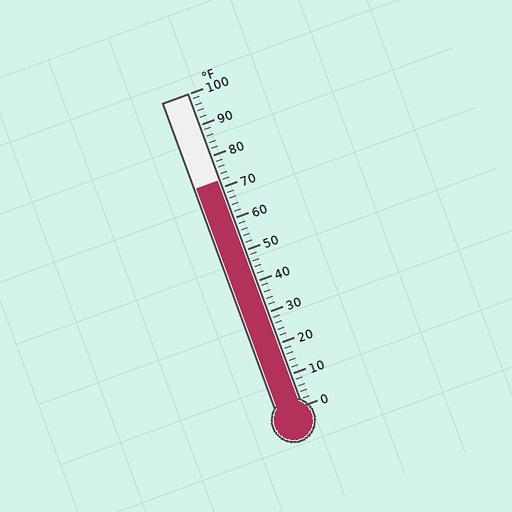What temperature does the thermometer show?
The thermometer shows approximately 72°F.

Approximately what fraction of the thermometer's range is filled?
The thermometer is filled to approximately 70% of its range.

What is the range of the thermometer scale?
The thermometer scale ranges from 0°F to 100°F.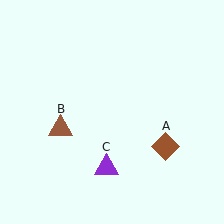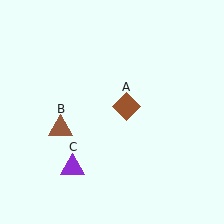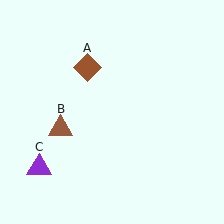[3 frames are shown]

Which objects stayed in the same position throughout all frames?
Brown triangle (object B) remained stationary.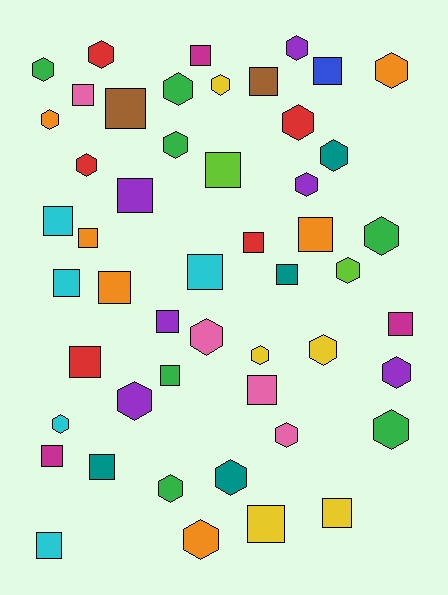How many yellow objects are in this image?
There are 5 yellow objects.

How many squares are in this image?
There are 25 squares.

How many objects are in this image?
There are 50 objects.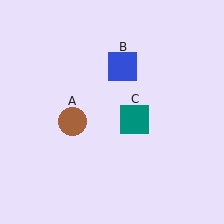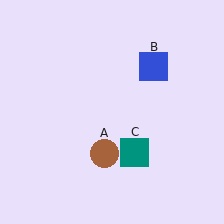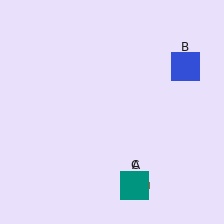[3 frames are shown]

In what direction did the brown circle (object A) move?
The brown circle (object A) moved down and to the right.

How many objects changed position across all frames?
3 objects changed position: brown circle (object A), blue square (object B), teal square (object C).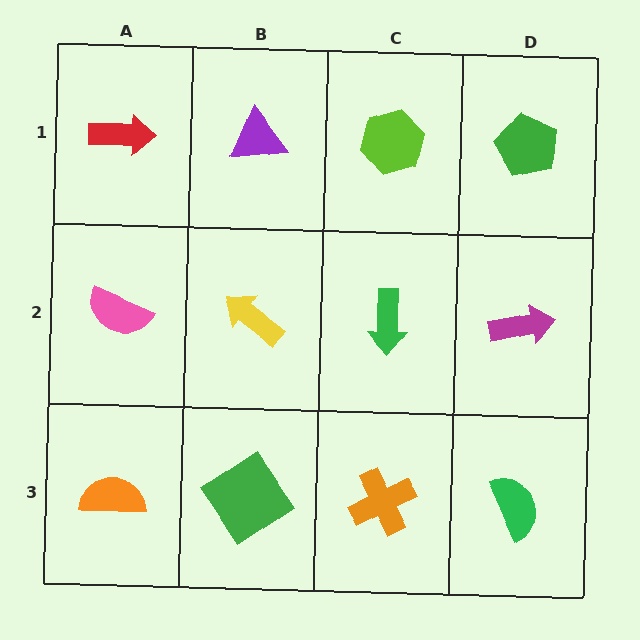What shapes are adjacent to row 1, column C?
A green arrow (row 2, column C), a purple triangle (row 1, column B), a green pentagon (row 1, column D).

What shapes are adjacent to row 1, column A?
A pink semicircle (row 2, column A), a purple triangle (row 1, column B).